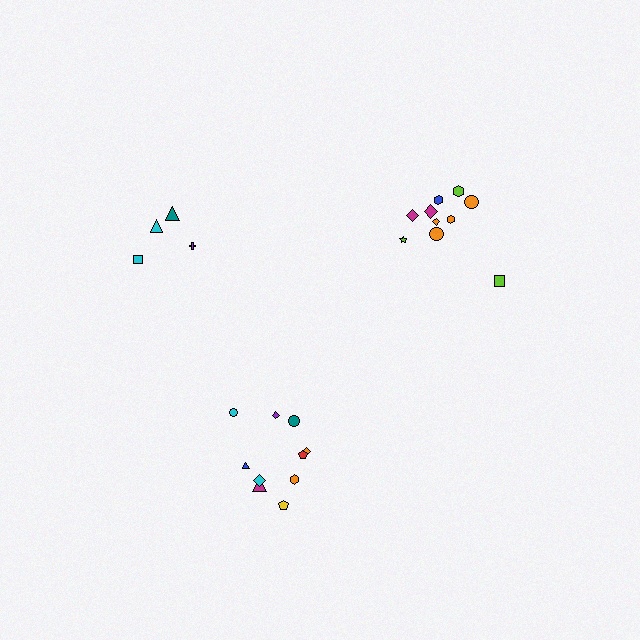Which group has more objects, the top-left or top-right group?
The top-right group.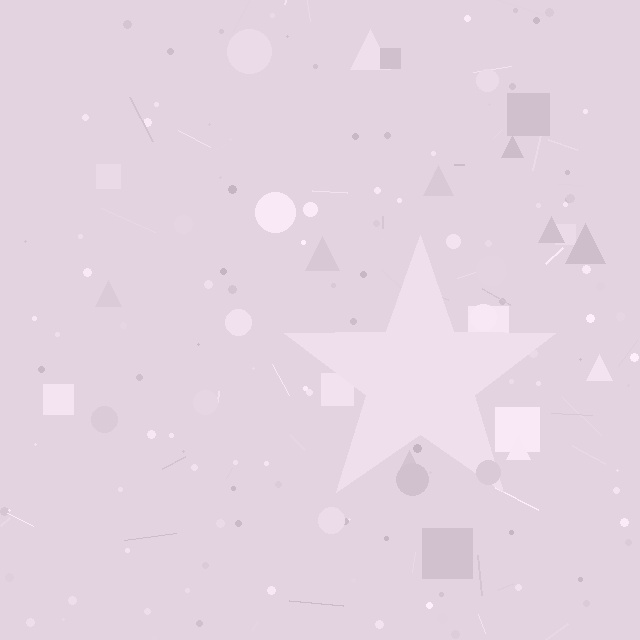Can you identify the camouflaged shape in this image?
The camouflaged shape is a star.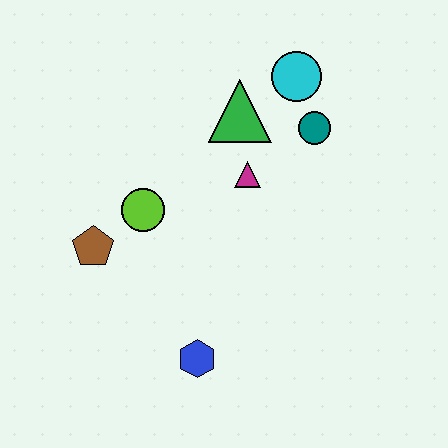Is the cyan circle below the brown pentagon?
No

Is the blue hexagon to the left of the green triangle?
Yes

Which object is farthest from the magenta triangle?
The blue hexagon is farthest from the magenta triangle.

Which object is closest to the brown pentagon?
The lime circle is closest to the brown pentagon.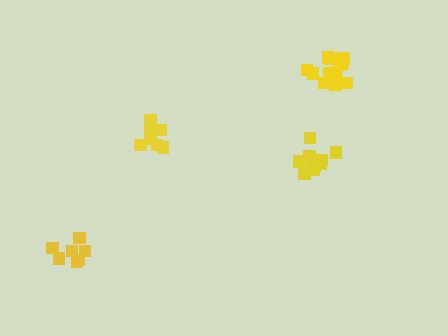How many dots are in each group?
Group 1: 12 dots, Group 2: 13 dots, Group 3: 7 dots, Group 4: 7 dots (39 total).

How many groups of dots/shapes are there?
There are 4 groups.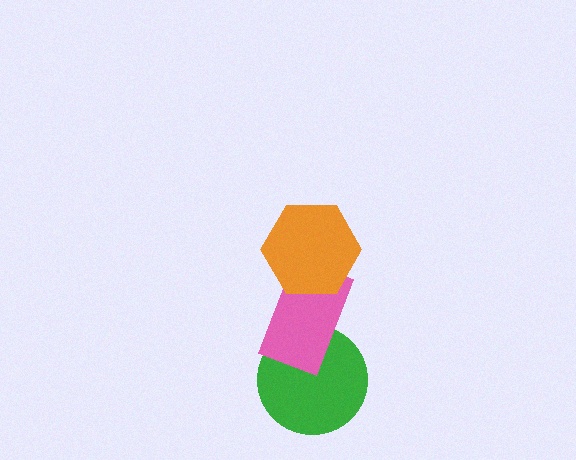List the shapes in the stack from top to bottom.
From top to bottom: the orange hexagon, the pink rectangle, the green circle.